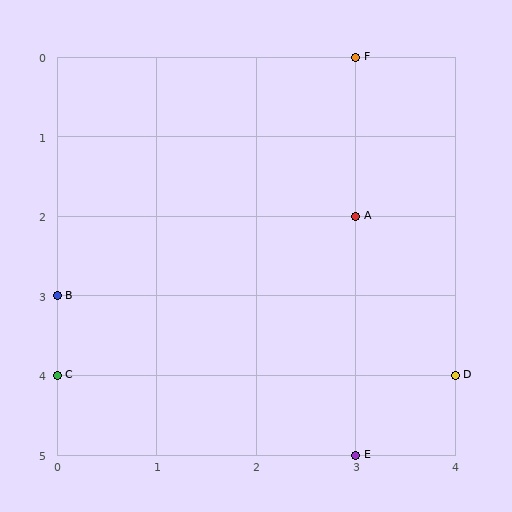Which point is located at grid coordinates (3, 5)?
Point E is at (3, 5).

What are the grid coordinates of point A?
Point A is at grid coordinates (3, 2).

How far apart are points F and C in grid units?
Points F and C are 3 columns and 4 rows apart (about 5.0 grid units diagonally).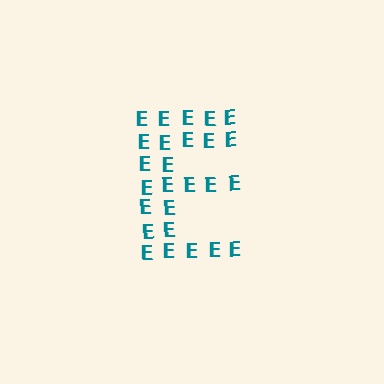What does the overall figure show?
The overall figure shows the letter E.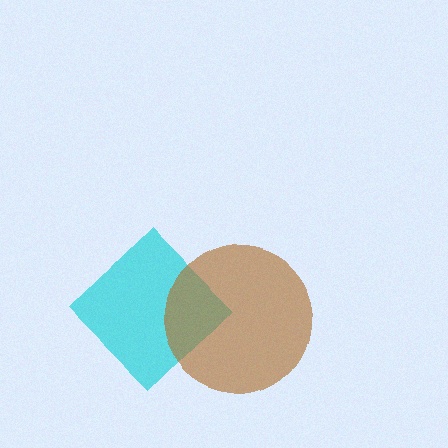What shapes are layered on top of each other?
The layered shapes are: a cyan diamond, a brown circle.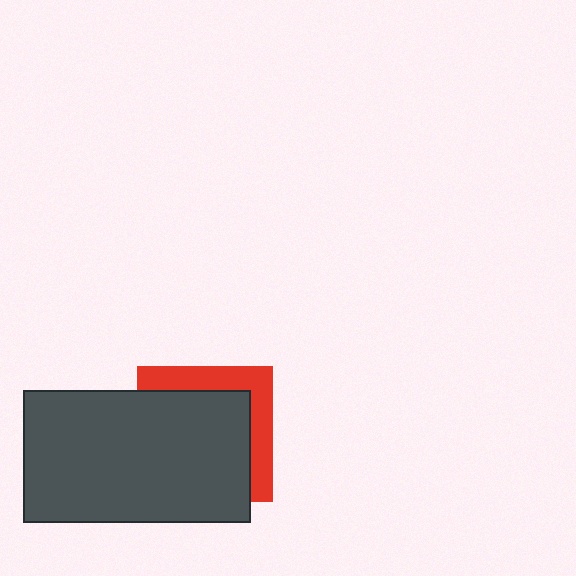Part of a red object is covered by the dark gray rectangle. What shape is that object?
It is a square.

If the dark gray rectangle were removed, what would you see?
You would see the complete red square.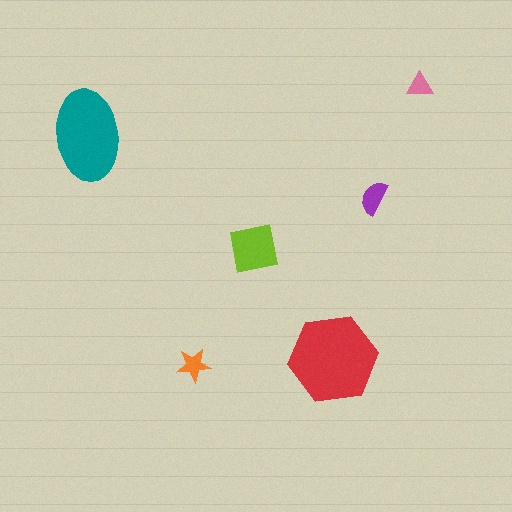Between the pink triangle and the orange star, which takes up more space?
The orange star.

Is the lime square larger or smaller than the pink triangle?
Larger.